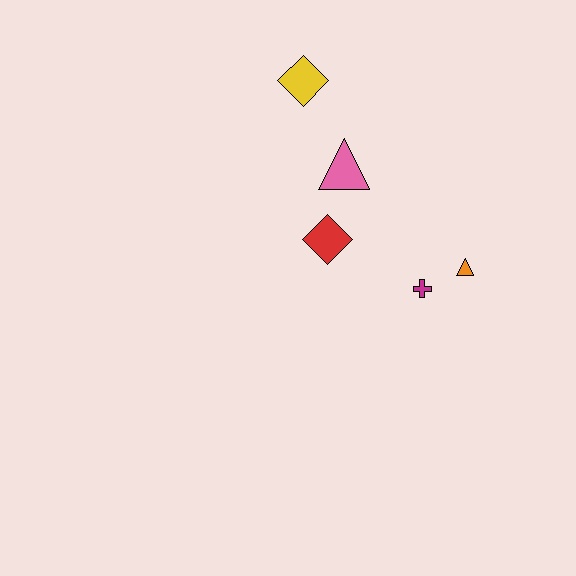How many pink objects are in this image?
There is 1 pink object.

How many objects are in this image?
There are 5 objects.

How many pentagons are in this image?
There are no pentagons.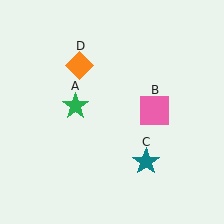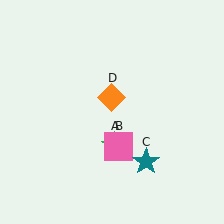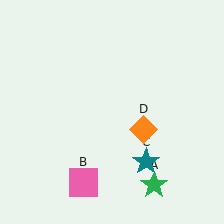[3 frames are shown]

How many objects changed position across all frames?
3 objects changed position: green star (object A), pink square (object B), orange diamond (object D).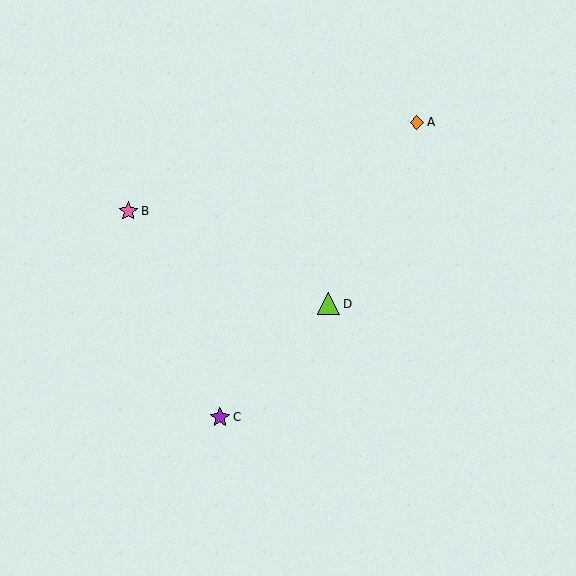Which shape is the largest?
The lime triangle (labeled D) is the largest.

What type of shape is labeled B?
Shape B is a pink star.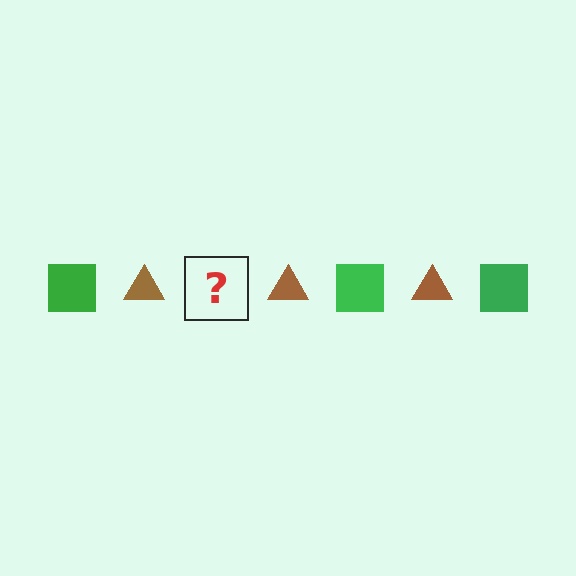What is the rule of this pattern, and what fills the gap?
The rule is that the pattern alternates between green square and brown triangle. The gap should be filled with a green square.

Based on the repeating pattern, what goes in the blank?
The blank should be a green square.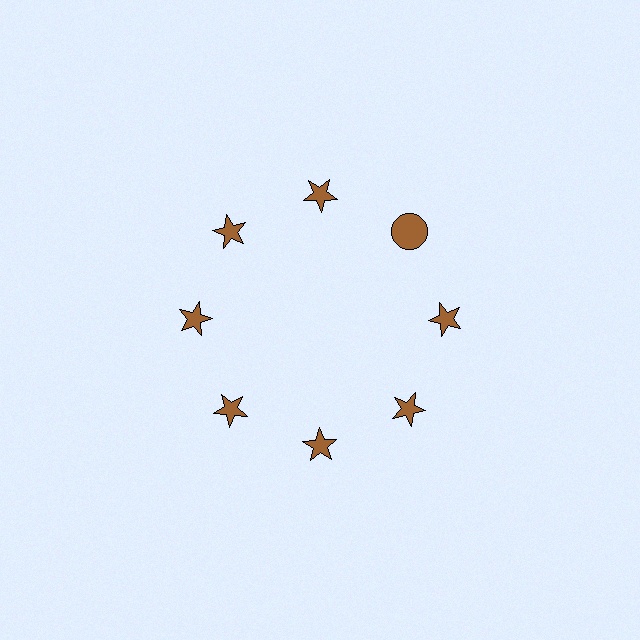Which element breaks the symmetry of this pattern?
The brown circle at roughly the 2 o'clock position breaks the symmetry. All other shapes are brown stars.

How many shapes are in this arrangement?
There are 8 shapes arranged in a ring pattern.